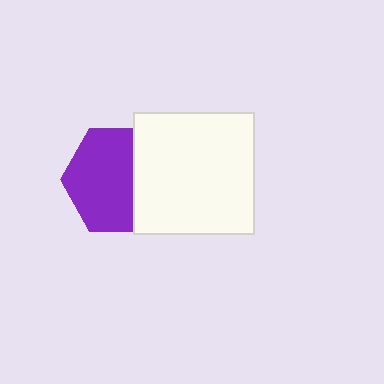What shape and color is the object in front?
The object in front is a white square.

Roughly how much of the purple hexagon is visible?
Most of it is visible (roughly 65%).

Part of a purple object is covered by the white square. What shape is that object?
It is a hexagon.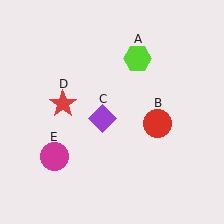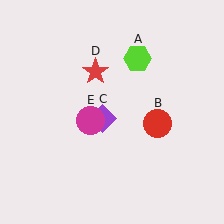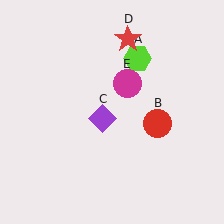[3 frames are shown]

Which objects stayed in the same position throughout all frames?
Lime hexagon (object A) and red circle (object B) and purple diamond (object C) remained stationary.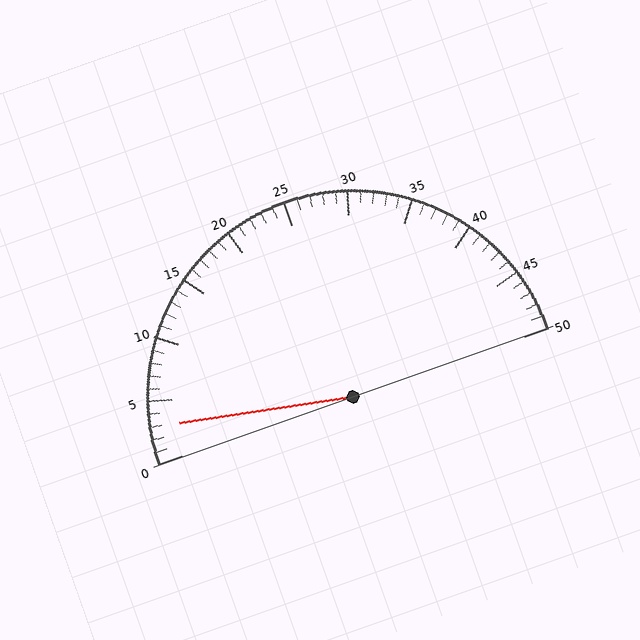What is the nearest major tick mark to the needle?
The nearest major tick mark is 5.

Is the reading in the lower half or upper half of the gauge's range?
The reading is in the lower half of the range (0 to 50).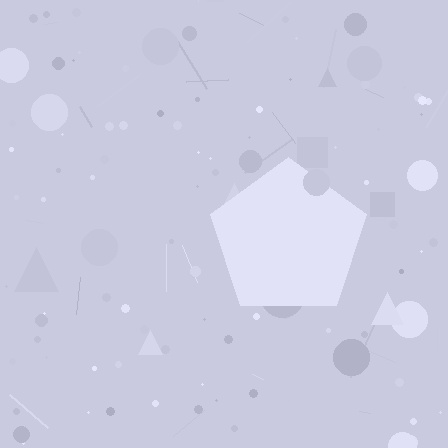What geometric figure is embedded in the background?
A pentagon is embedded in the background.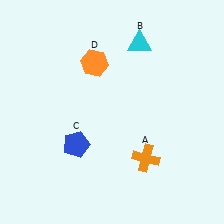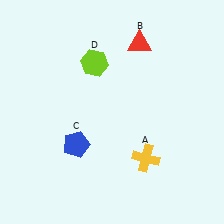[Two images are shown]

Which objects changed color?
A changed from orange to yellow. B changed from cyan to red. D changed from orange to lime.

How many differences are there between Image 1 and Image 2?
There are 3 differences between the two images.